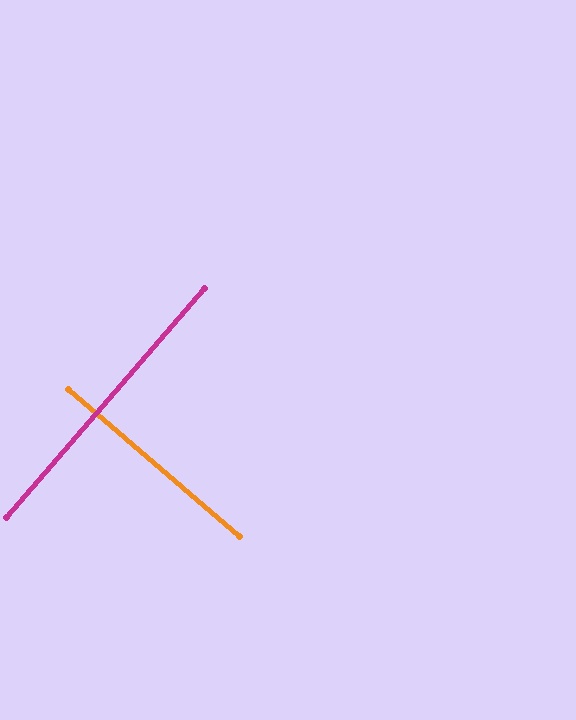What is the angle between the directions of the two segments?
Approximately 90 degrees.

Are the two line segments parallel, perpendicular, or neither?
Perpendicular — they meet at approximately 90°.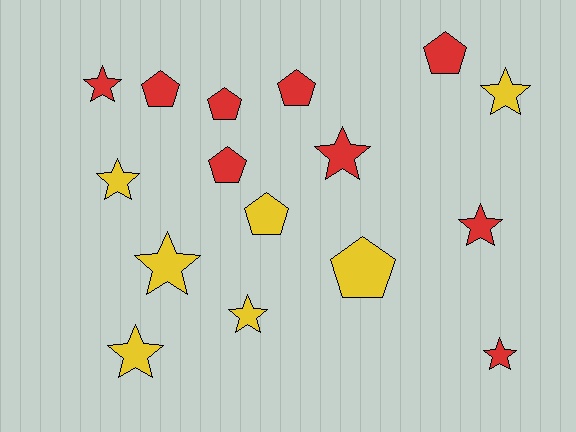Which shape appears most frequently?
Star, with 9 objects.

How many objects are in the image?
There are 16 objects.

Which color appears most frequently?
Red, with 9 objects.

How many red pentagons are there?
There are 5 red pentagons.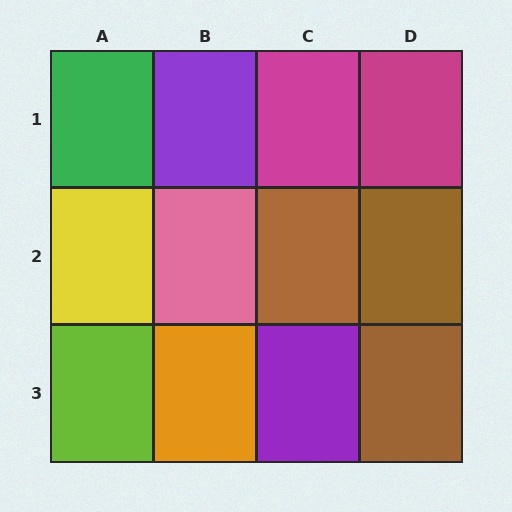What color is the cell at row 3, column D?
Brown.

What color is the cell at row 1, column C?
Magenta.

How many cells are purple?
2 cells are purple.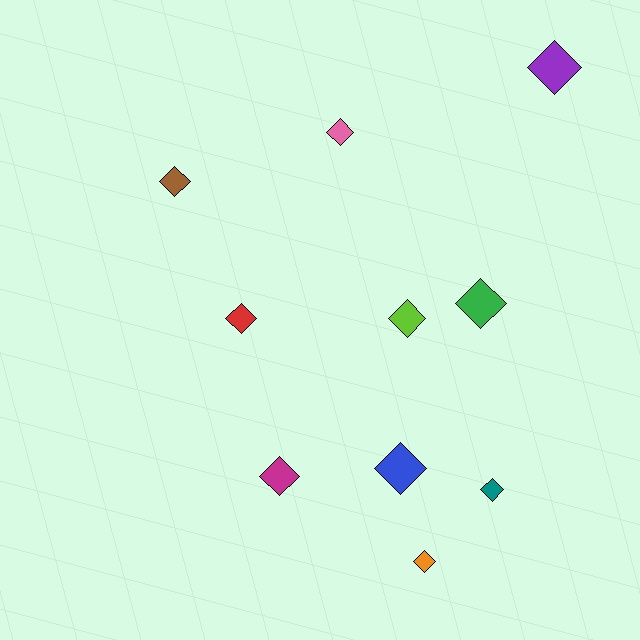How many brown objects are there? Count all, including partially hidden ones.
There is 1 brown object.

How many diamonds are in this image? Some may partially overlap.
There are 10 diamonds.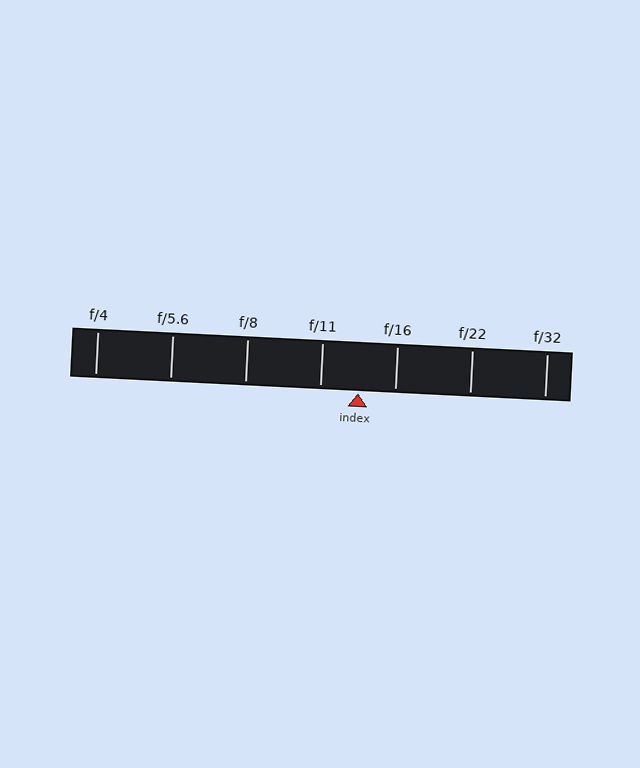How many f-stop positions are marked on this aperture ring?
There are 7 f-stop positions marked.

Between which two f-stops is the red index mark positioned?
The index mark is between f/11 and f/16.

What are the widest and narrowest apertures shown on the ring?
The widest aperture shown is f/4 and the narrowest is f/32.